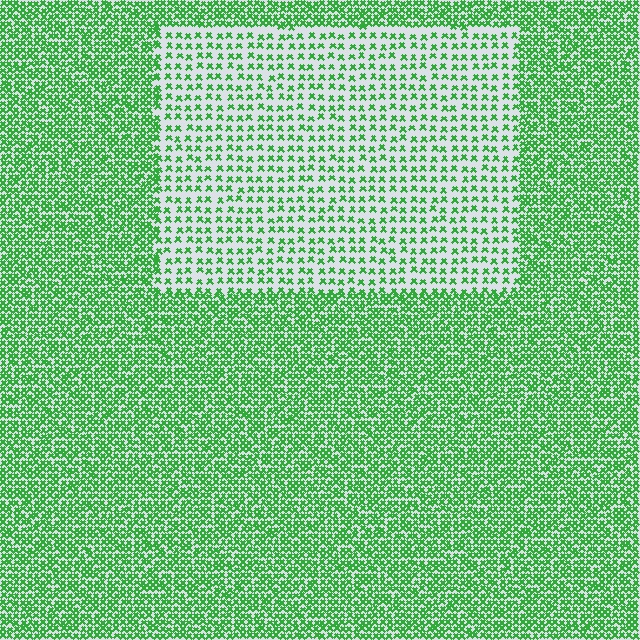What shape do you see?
I see a rectangle.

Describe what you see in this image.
The image contains small green elements arranged at two different densities. A rectangle-shaped region is visible where the elements are less densely packed than the surrounding area.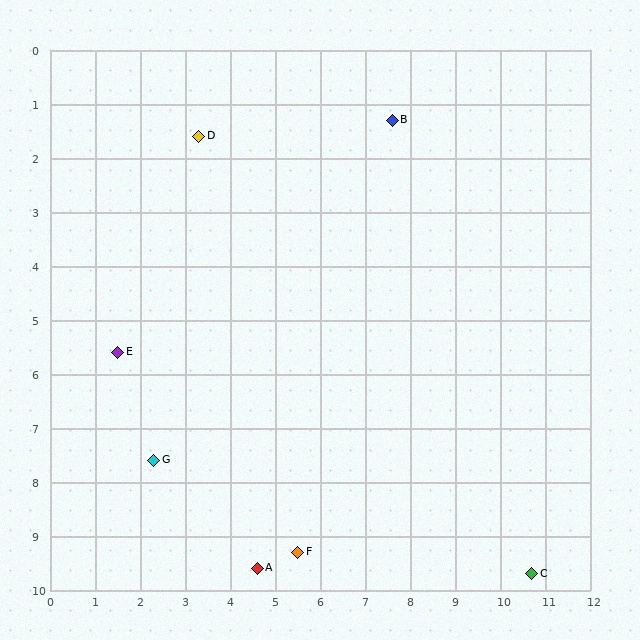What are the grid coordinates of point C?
Point C is at approximately (10.7, 9.7).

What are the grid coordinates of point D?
Point D is at approximately (3.3, 1.6).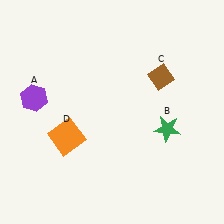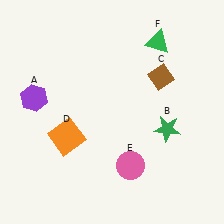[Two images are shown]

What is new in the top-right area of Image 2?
A green triangle (F) was added in the top-right area of Image 2.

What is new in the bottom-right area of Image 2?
A pink circle (E) was added in the bottom-right area of Image 2.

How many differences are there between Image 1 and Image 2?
There are 2 differences between the two images.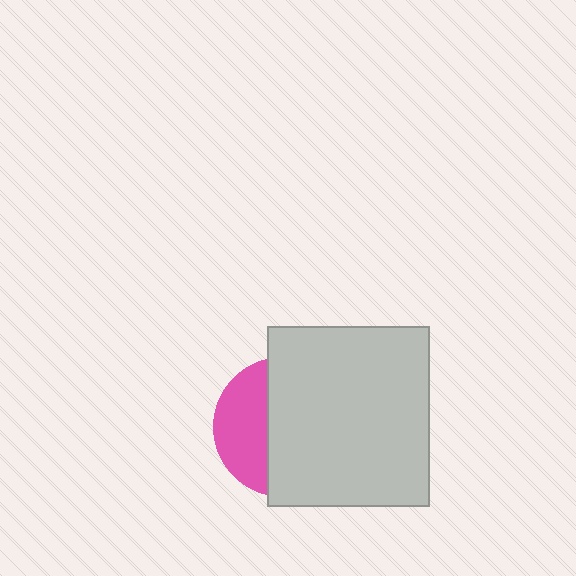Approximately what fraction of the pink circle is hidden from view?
Roughly 64% of the pink circle is hidden behind the light gray rectangle.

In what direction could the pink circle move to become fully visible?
The pink circle could move left. That would shift it out from behind the light gray rectangle entirely.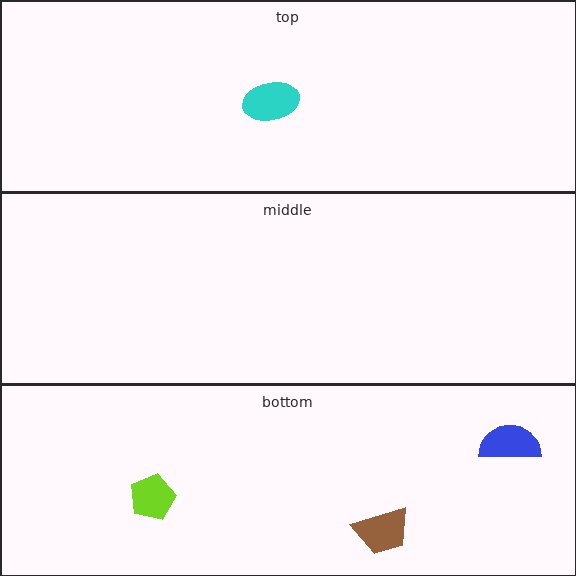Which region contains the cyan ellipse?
The top region.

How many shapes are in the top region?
1.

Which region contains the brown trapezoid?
The bottom region.